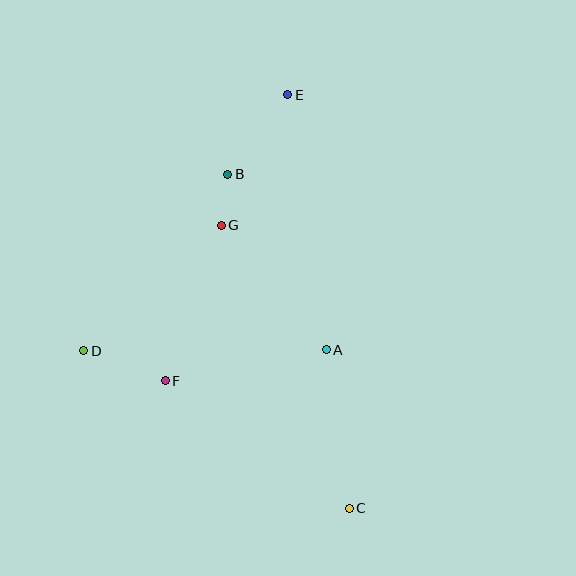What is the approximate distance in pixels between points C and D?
The distance between C and D is approximately 309 pixels.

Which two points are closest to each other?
Points B and G are closest to each other.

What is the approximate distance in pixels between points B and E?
The distance between B and E is approximately 100 pixels.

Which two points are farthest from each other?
Points C and E are farthest from each other.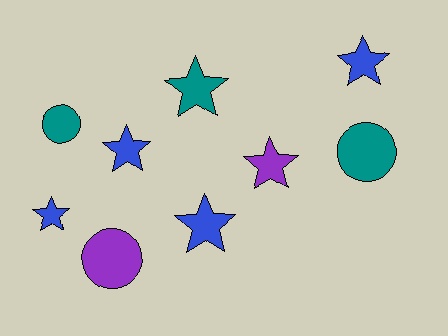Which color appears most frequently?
Blue, with 4 objects.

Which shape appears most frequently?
Star, with 6 objects.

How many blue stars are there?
There are 4 blue stars.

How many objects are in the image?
There are 9 objects.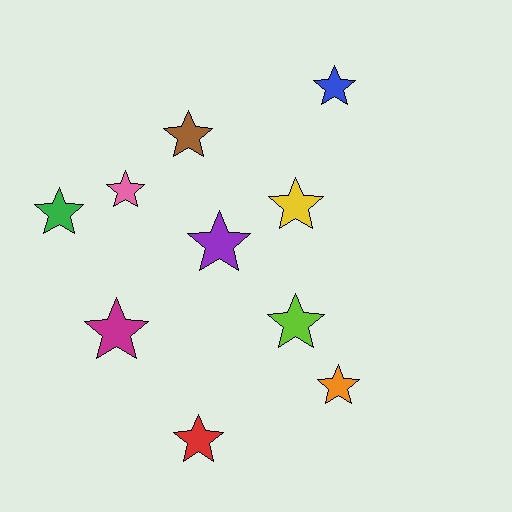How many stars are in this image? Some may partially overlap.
There are 10 stars.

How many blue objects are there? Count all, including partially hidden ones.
There is 1 blue object.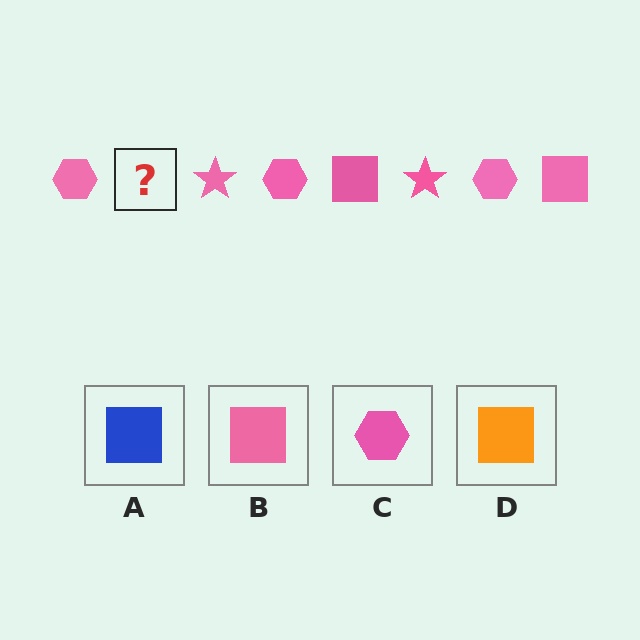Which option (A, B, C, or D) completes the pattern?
B.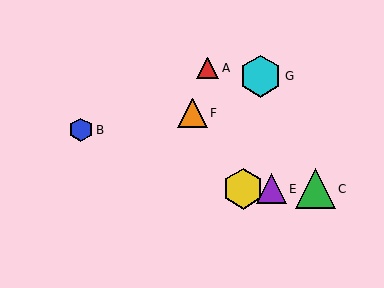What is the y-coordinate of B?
Object B is at y≈130.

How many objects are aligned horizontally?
3 objects (C, D, E) are aligned horizontally.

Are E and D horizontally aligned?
Yes, both are at y≈189.